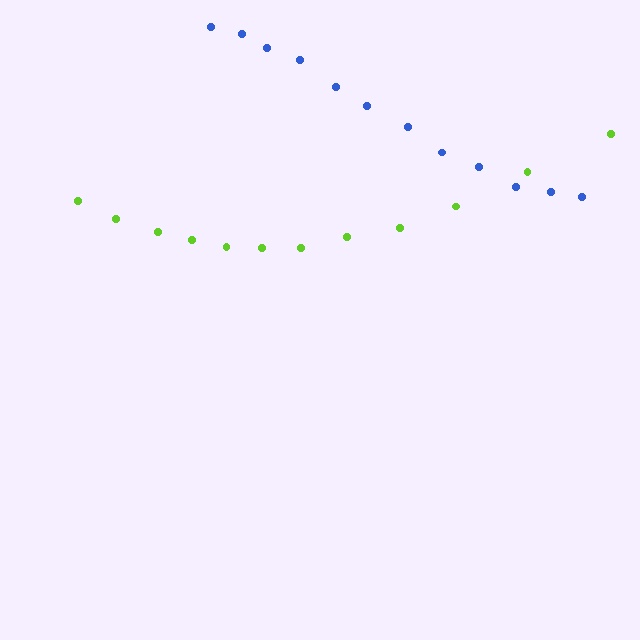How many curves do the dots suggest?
There are 2 distinct paths.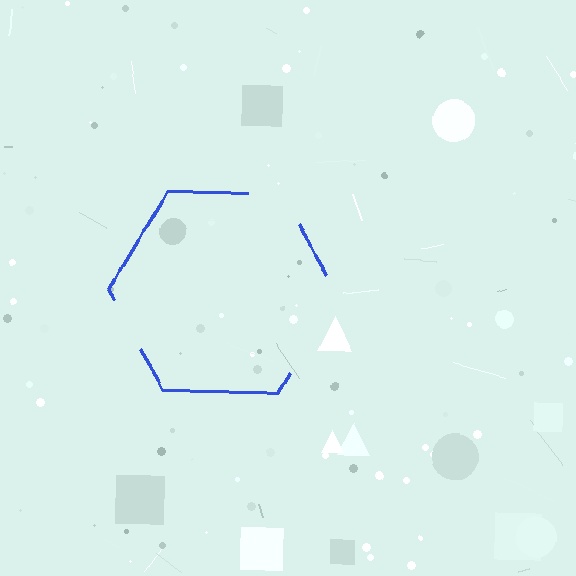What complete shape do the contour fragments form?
The contour fragments form a hexagon.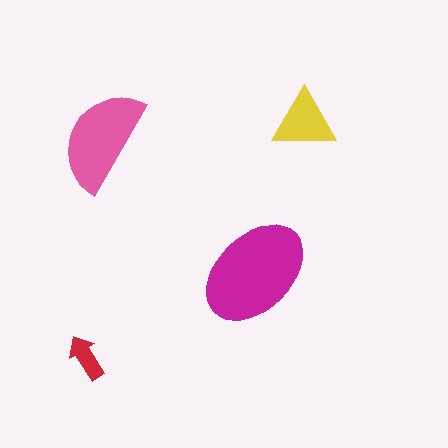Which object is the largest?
The magenta ellipse.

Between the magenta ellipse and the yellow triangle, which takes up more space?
The magenta ellipse.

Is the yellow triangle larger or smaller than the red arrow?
Larger.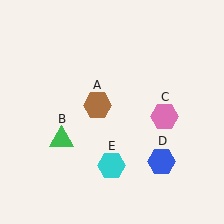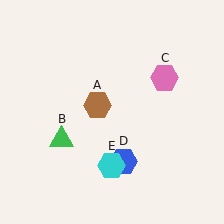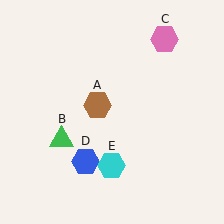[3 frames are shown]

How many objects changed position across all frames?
2 objects changed position: pink hexagon (object C), blue hexagon (object D).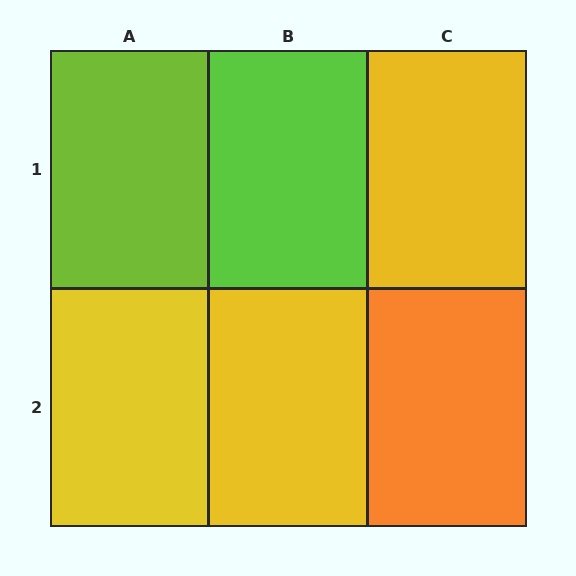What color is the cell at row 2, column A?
Yellow.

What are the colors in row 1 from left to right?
Lime, lime, yellow.